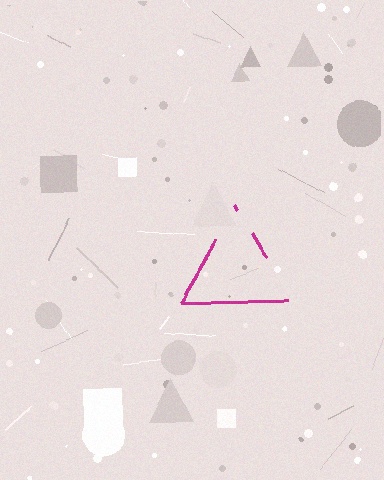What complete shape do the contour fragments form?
The contour fragments form a triangle.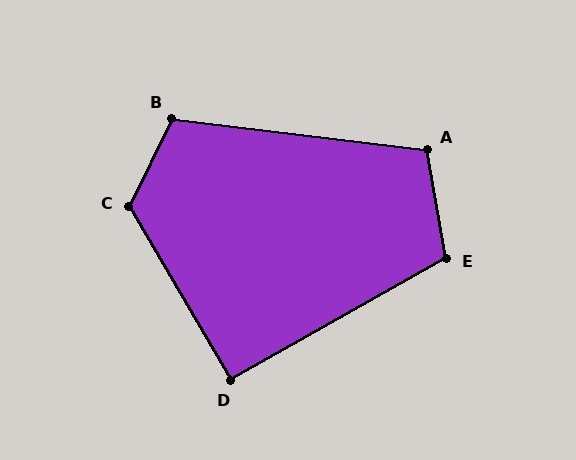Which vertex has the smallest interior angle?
D, at approximately 91 degrees.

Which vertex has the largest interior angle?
C, at approximately 124 degrees.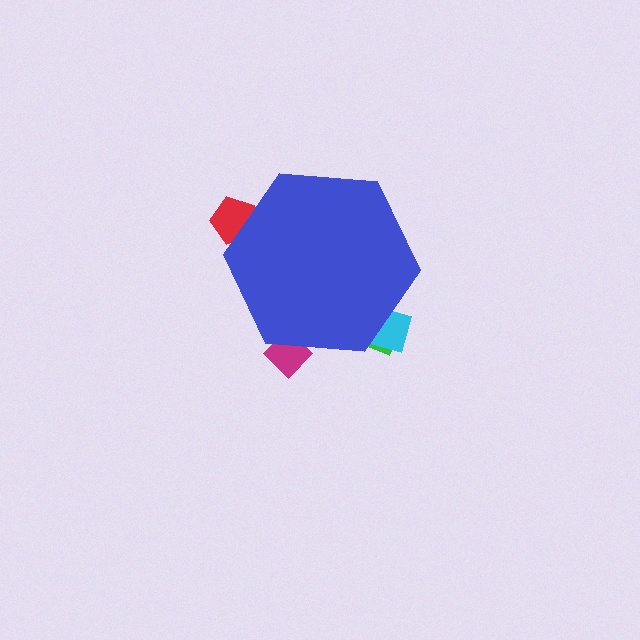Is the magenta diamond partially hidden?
Yes, the magenta diamond is partially hidden behind the blue hexagon.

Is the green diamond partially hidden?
Yes, the green diamond is partially hidden behind the blue hexagon.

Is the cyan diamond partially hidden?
Yes, the cyan diamond is partially hidden behind the blue hexagon.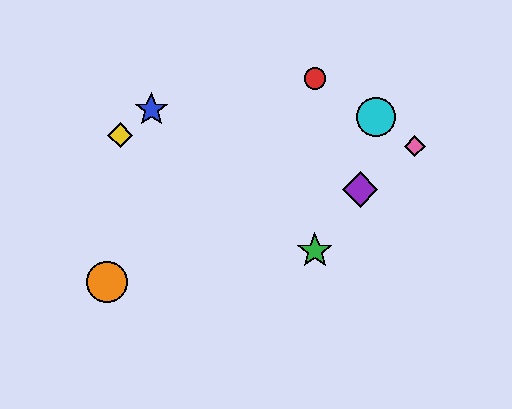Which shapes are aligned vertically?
The red circle, the green star are aligned vertically.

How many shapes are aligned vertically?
2 shapes (the red circle, the green star) are aligned vertically.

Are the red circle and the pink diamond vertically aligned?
No, the red circle is at x≈315 and the pink diamond is at x≈415.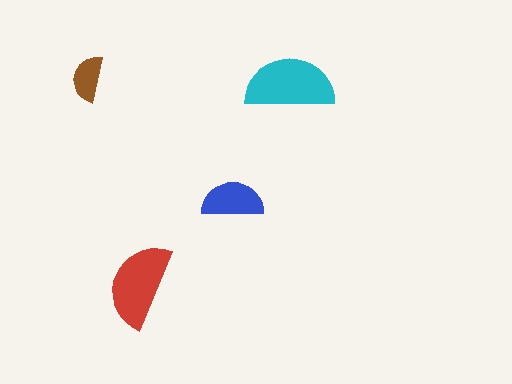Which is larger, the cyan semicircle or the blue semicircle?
The cyan one.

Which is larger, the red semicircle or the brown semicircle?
The red one.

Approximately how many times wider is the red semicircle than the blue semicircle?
About 1.5 times wider.